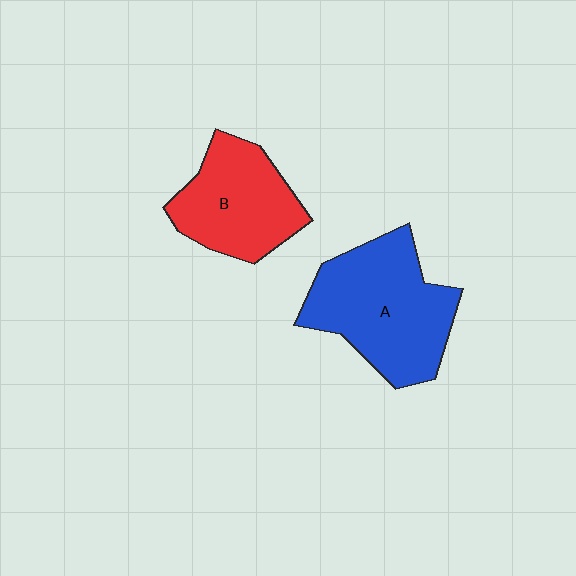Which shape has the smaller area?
Shape B (red).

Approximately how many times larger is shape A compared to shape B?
Approximately 1.3 times.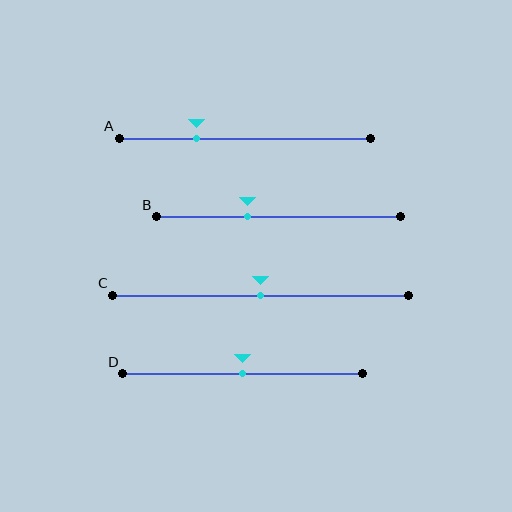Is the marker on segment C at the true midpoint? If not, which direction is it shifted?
Yes, the marker on segment C is at the true midpoint.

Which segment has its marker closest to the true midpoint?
Segment C has its marker closest to the true midpoint.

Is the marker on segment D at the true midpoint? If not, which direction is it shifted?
Yes, the marker on segment D is at the true midpoint.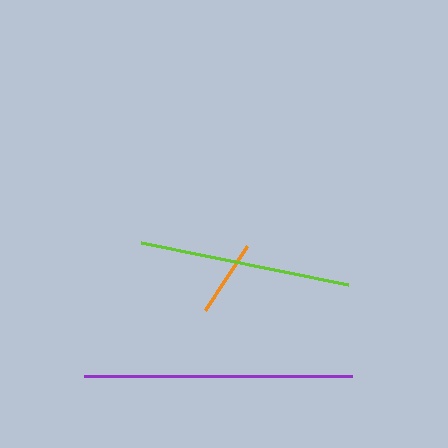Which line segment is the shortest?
The orange line is the shortest at approximately 76 pixels.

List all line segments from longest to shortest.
From longest to shortest: purple, lime, orange.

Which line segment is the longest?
The purple line is the longest at approximately 269 pixels.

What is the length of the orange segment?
The orange segment is approximately 76 pixels long.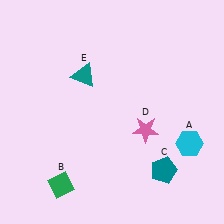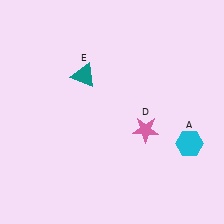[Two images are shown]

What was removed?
The green diamond (B), the teal pentagon (C) were removed in Image 2.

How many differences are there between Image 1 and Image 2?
There are 2 differences between the two images.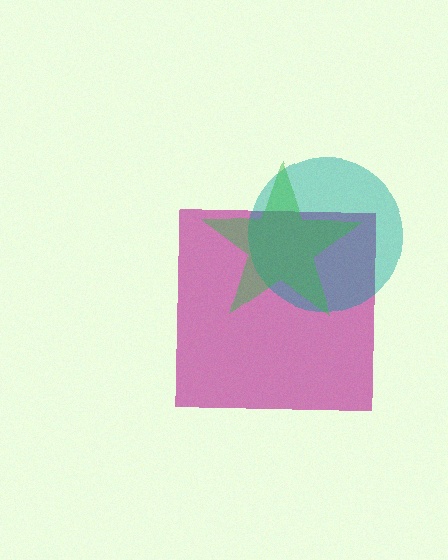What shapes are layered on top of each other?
The layered shapes are: a magenta square, a teal circle, a green star.